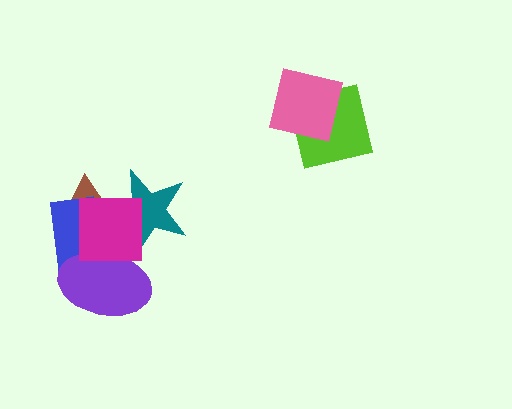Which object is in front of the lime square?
The pink square is in front of the lime square.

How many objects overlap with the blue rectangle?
3 objects overlap with the blue rectangle.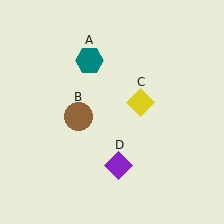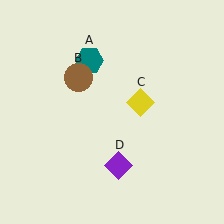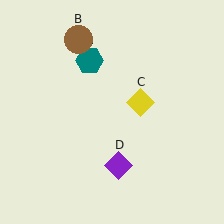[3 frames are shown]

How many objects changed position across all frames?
1 object changed position: brown circle (object B).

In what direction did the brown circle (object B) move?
The brown circle (object B) moved up.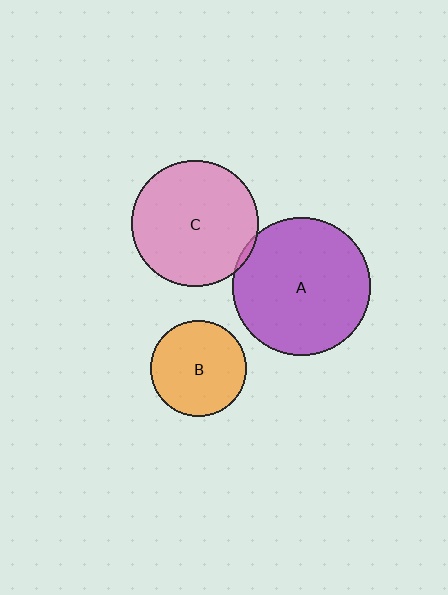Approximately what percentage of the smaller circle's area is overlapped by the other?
Approximately 5%.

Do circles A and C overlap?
Yes.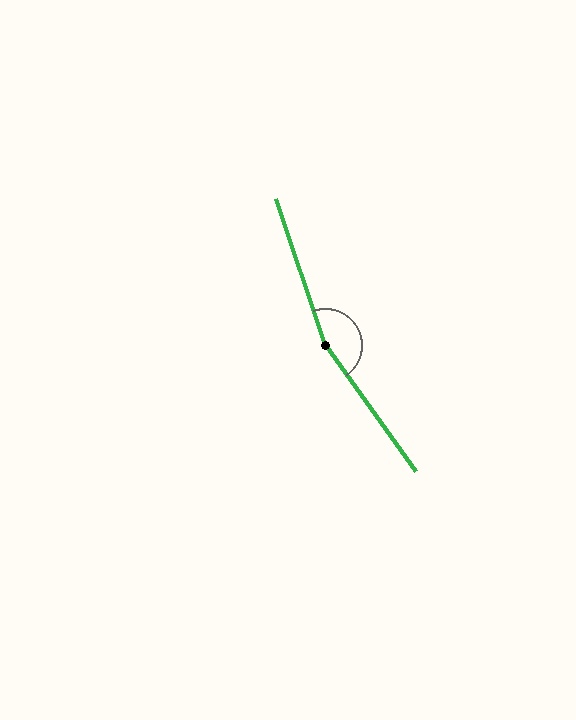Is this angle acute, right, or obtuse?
It is obtuse.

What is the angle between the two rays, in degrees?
Approximately 163 degrees.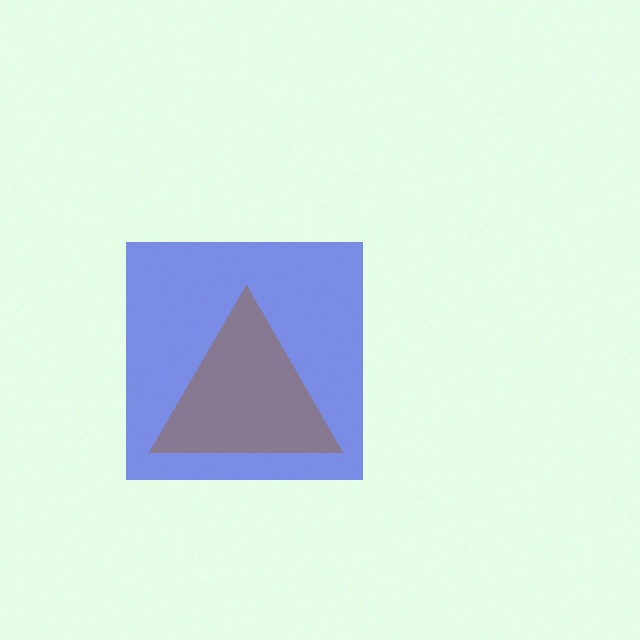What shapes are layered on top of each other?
The layered shapes are: a blue square, a brown triangle.